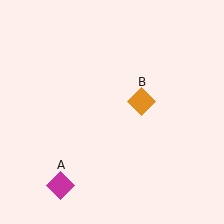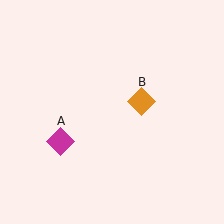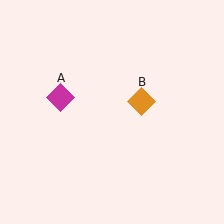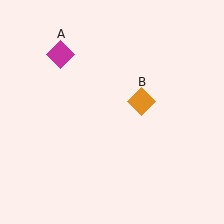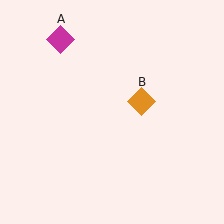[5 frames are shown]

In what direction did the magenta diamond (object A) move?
The magenta diamond (object A) moved up.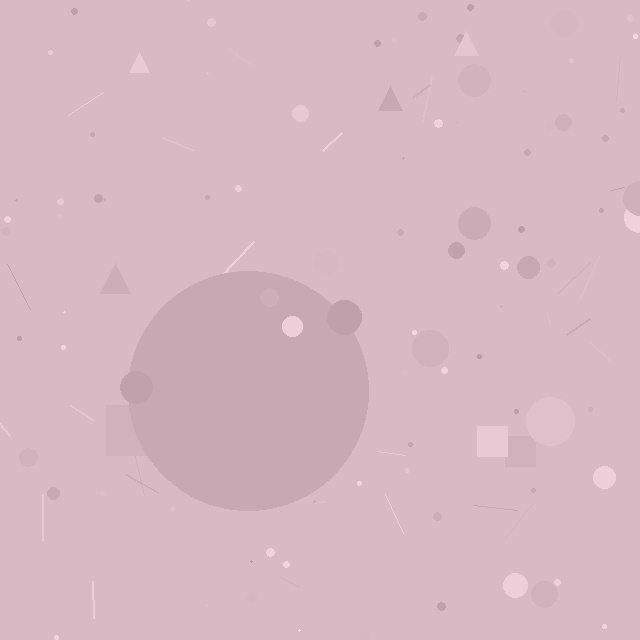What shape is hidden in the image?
A circle is hidden in the image.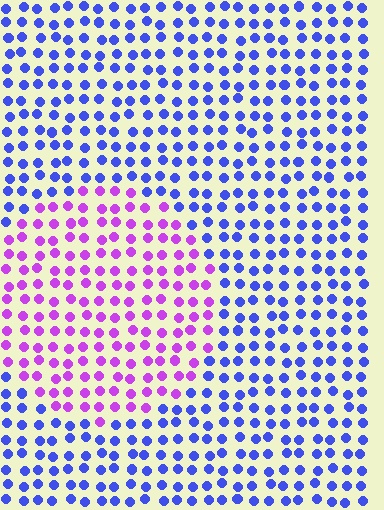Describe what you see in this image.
The image is filled with small blue elements in a uniform arrangement. A circle-shaped region is visible where the elements are tinted to a slightly different hue, forming a subtle color boundary.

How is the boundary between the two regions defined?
The boundary is defined purely by a slight shift in hue (about 54 degrees). Spacing, size, and orientation are identical on both sides.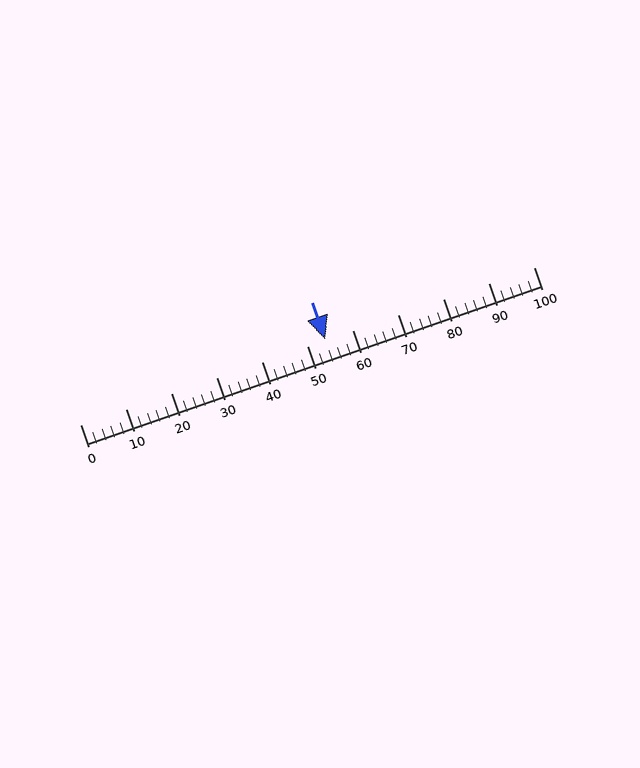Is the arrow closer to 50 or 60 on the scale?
The arrow is closer to 50.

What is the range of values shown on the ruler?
The ruler shows values from 0 to 100.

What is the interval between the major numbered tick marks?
The major tick marks are spaced 10 units apart.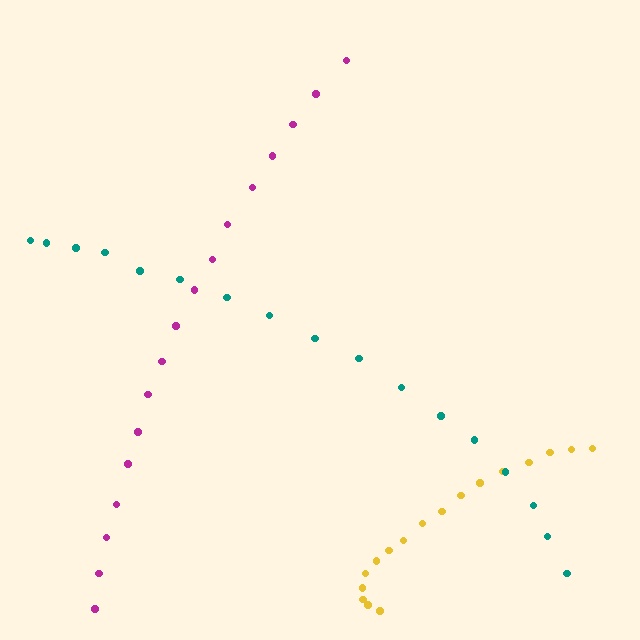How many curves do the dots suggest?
There are 3 distinct paths.